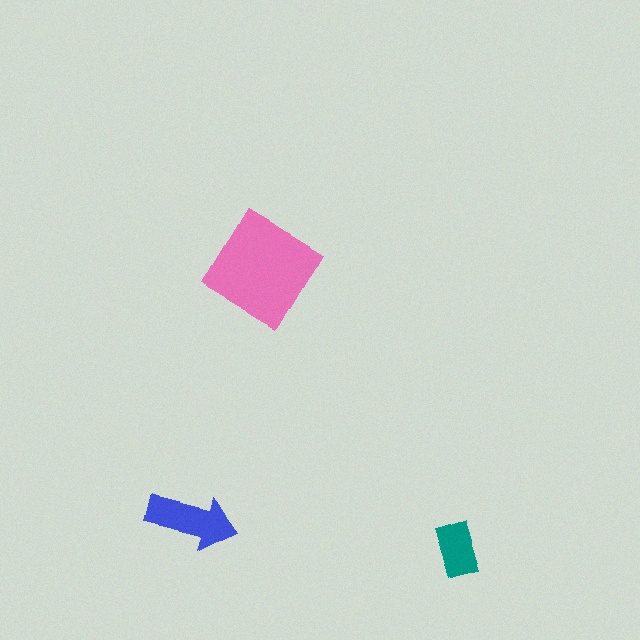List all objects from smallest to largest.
The teal rectangle, the blue arrow, the pink diamond.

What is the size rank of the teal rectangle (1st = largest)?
3rd.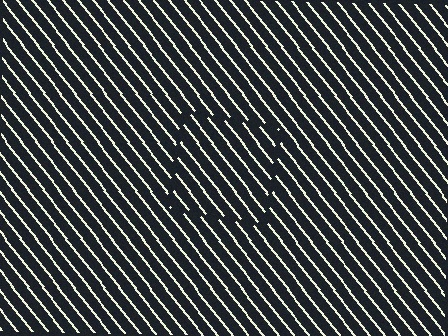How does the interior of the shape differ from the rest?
The interior of the shape contains the same grating, shifted by half a period — the contour is defined by the phase discontinuity where line-ends from the inner and outer gratings abut.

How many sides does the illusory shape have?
4 sides — the line-ends trace a square.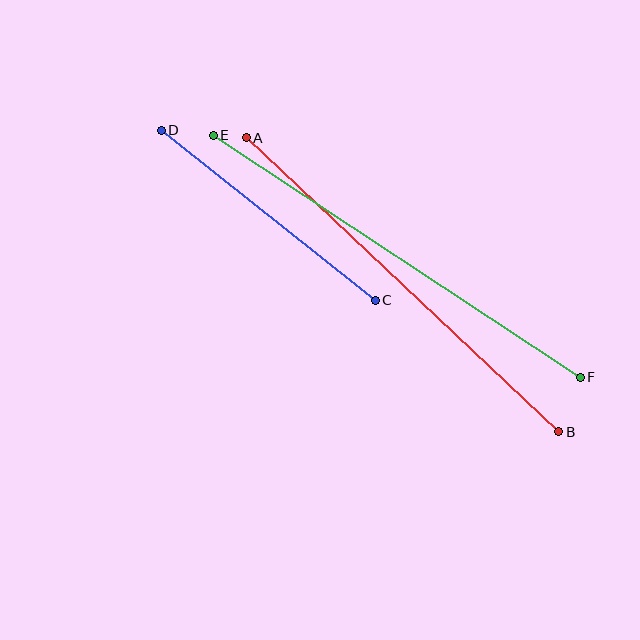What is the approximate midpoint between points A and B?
The midpoint is at approximately (402, 285) pixels.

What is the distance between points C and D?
The distance is approximately 273 pixels.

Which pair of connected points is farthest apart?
Points E and F are farthest apart.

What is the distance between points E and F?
The distance is approximately 440 pixels.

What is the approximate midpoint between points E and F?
The midpoint is at approximately (397, 256) pixels.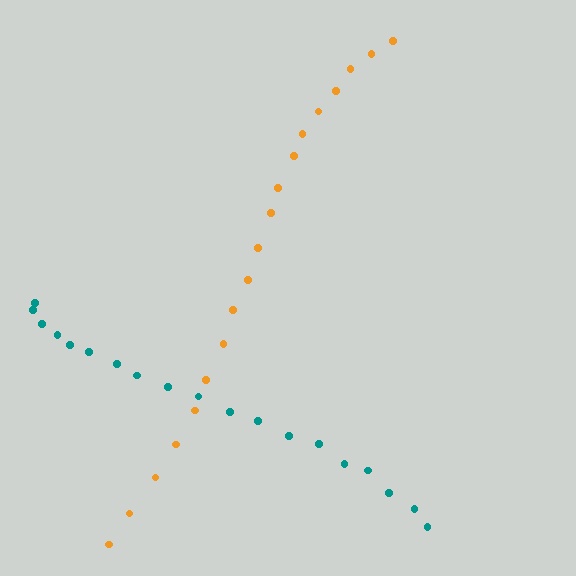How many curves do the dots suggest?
There are 2 distinct paths.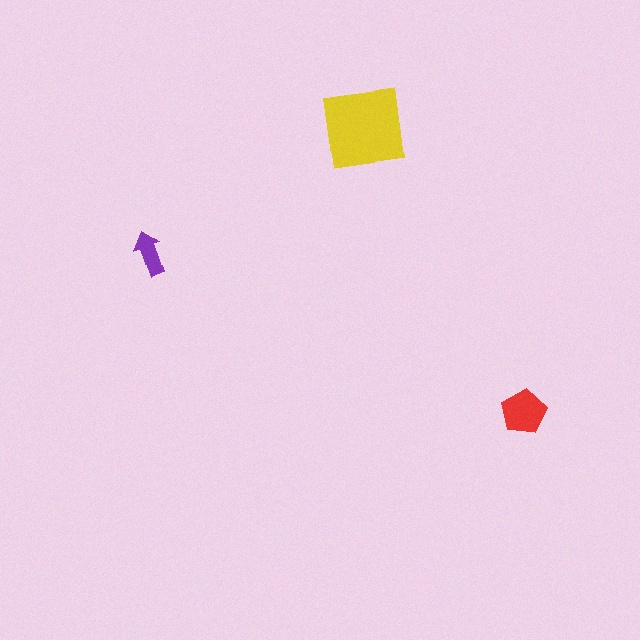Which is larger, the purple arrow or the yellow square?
The yellow square.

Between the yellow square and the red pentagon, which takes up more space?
The yellow square.